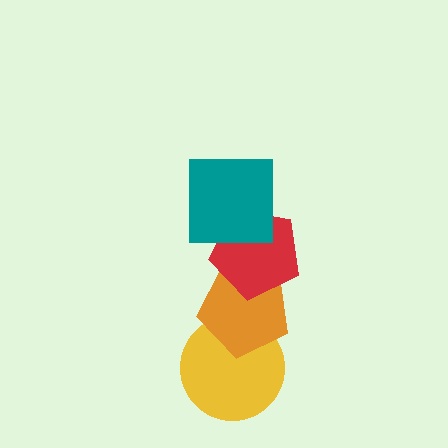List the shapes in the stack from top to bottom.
From top to bottom: the teal square, the red pentagon, the orange pentagon, the yellow circle.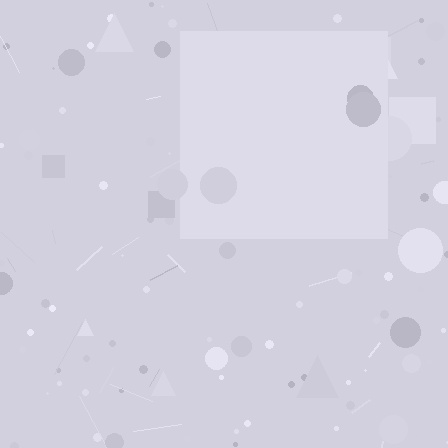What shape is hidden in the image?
A square is hidden in the image.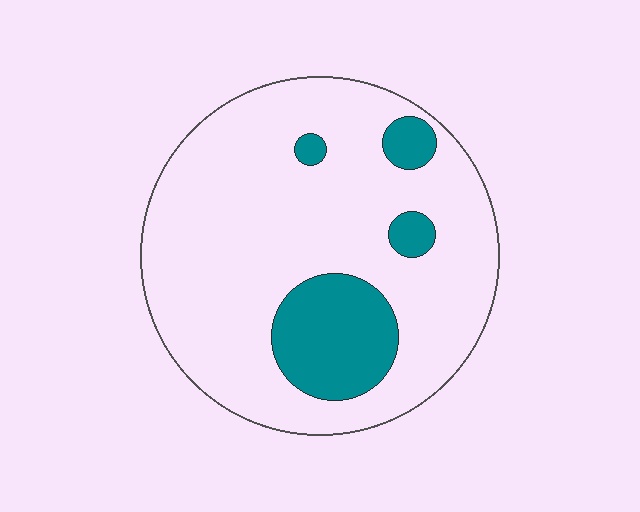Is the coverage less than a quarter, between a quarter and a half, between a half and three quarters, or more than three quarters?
Less than a quarter.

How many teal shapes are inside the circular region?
4.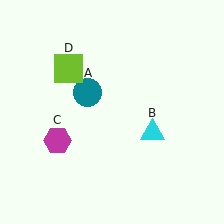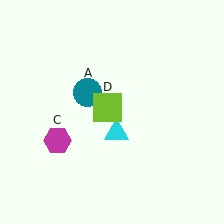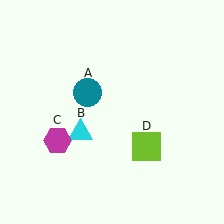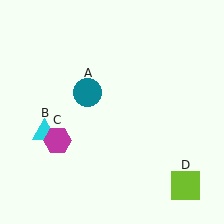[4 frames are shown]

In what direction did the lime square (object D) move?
The lime square (object D) moved down and to the right.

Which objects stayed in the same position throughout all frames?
Teal circle (object A) and magenta hexagon (object C) remained stationary.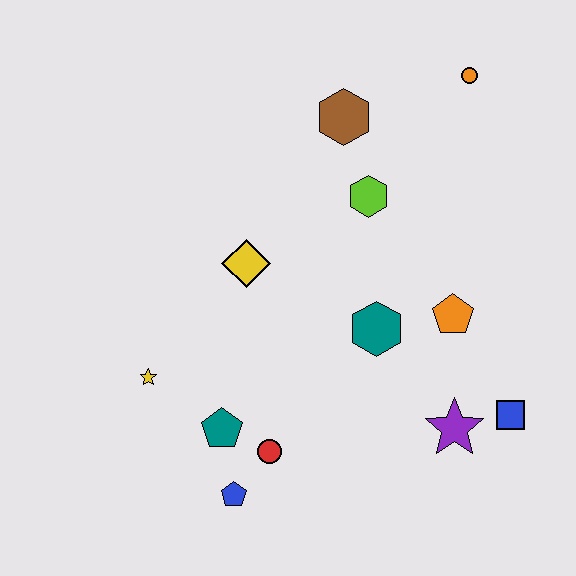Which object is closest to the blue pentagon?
The red circle is closest to the blue pentagon.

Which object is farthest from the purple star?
The orange circle is farthest from the purple star.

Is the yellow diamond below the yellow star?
No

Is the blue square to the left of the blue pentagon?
No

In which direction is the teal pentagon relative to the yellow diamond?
The teal pentagon is below the yellow diamond.